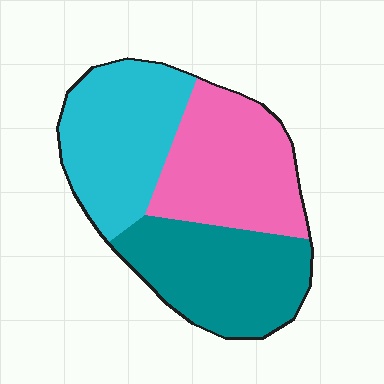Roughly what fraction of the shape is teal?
Teal covers 34% of the shape.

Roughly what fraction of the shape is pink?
Pink takes up about one third (1/3) of the shape.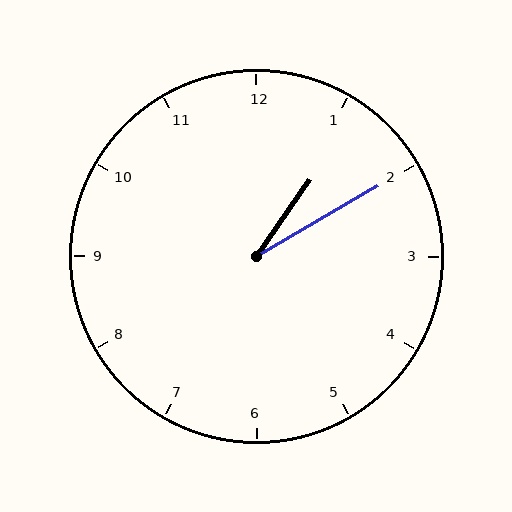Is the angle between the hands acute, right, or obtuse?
It is acute.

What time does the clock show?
1:10.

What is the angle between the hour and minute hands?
Approximately 25 degrees.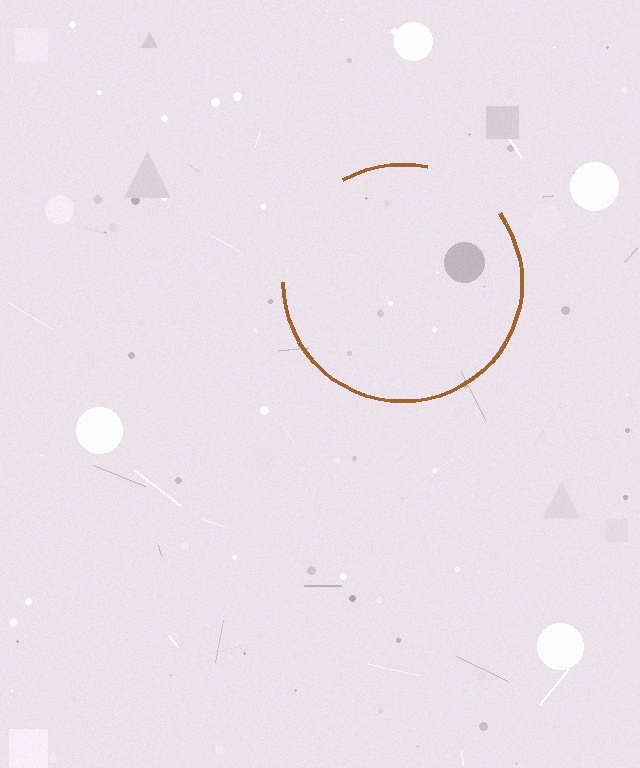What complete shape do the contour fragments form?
The contour fragments form a circle.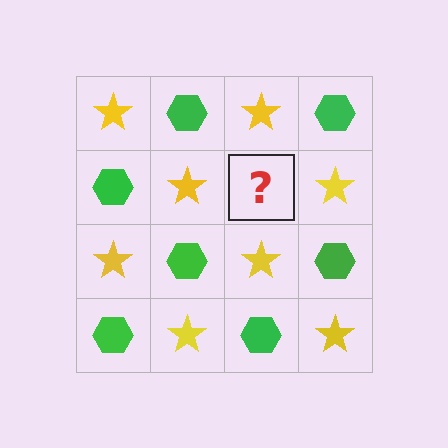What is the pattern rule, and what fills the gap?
The rule is that it alternates yellow star and green hexagon in a checkerboard pattern. The gap should be filled with a green hexagon.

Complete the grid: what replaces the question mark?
The question mark should be replaced with a green hexagon.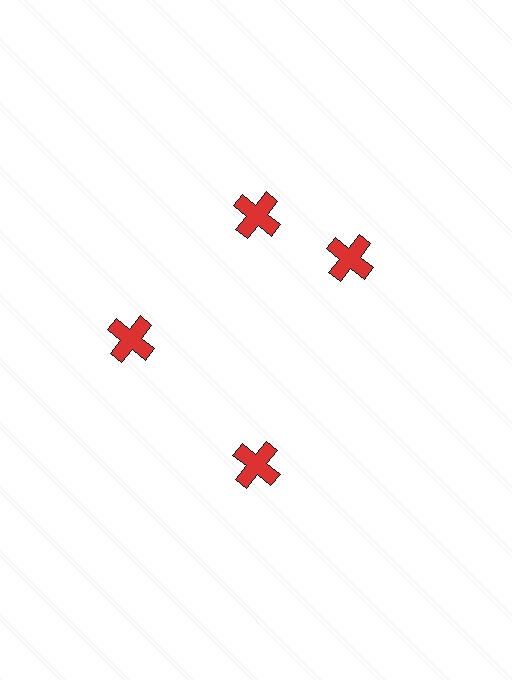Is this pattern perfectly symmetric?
No. The 4 red crosses are arranged in a ring, but one element near the 3 o'clock position is rotated out of alignment along the ring, breaking the 4-fold rotational symmetry.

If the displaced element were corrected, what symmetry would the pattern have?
It would have 4-fold rotational symmetry — the pattern would map onto itself every 90 degrees.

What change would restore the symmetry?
The symmetry would be restored by rotating it back into even spacing with its neighbors so that all 4 crosses sit at equal angles and equal distance from the center.